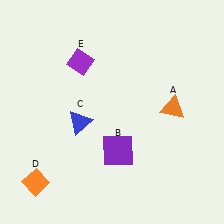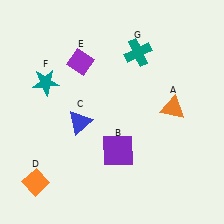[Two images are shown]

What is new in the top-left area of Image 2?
A teal star (F) was added in the top-left area of Image 2.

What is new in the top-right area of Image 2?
A teal cross (G) was added in the top-right area of Image 2.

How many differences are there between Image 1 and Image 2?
There are 2 differences between the two images.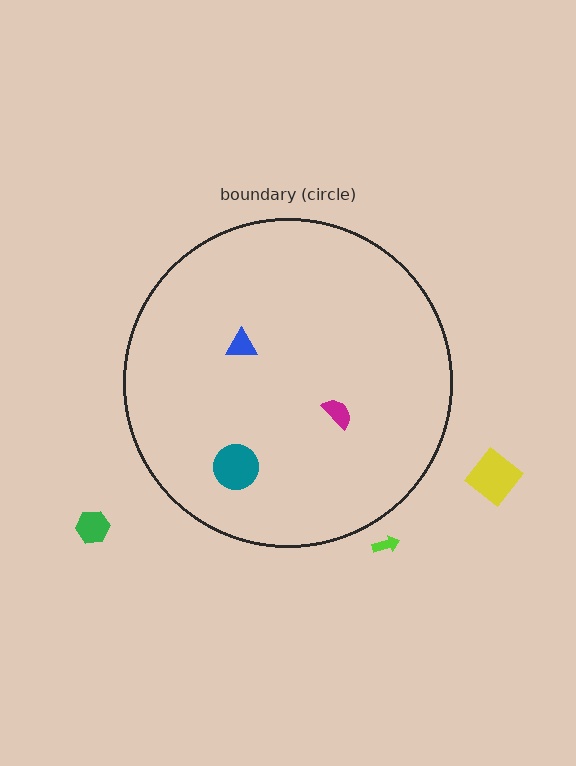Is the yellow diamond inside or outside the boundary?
Outside.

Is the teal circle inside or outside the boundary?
Inside.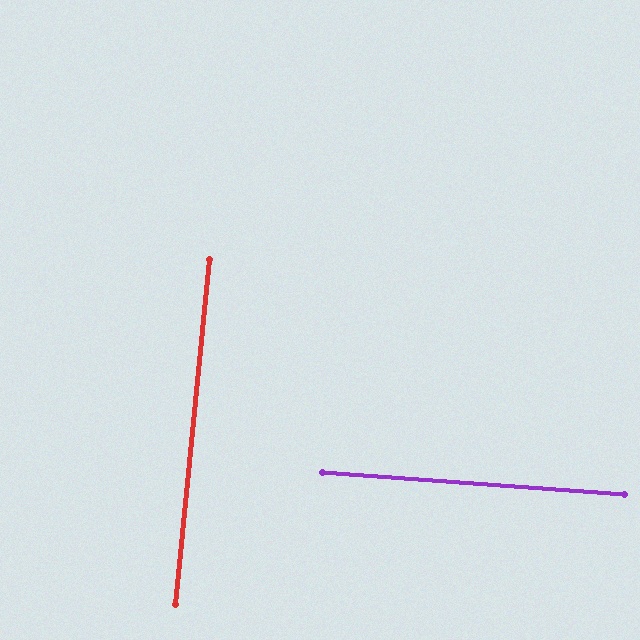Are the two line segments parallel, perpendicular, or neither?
Perpendicular — they meet at approximately 88°.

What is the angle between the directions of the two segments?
Approximately 88 degrees.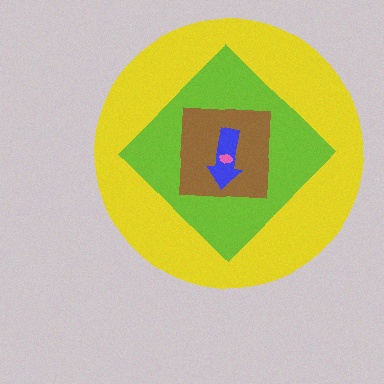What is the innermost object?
The pink ellipse.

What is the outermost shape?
The yellow circle.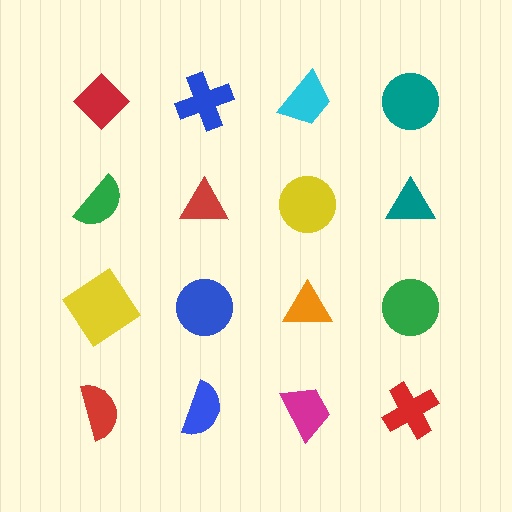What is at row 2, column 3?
A yellow circle.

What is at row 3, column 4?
A green circle.